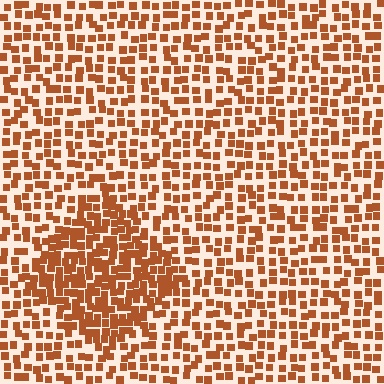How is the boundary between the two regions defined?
The boundary is defined by a change in element density (approximately 1.9x ratio). All elements are the same color, size, and shape.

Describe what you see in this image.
The image contains small brown elements arranged at two different densities. A diamond-shaped region is visible where the elements are more densely packed than the surrounding area.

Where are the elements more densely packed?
The elements are more densely packed inside the diamond boundary.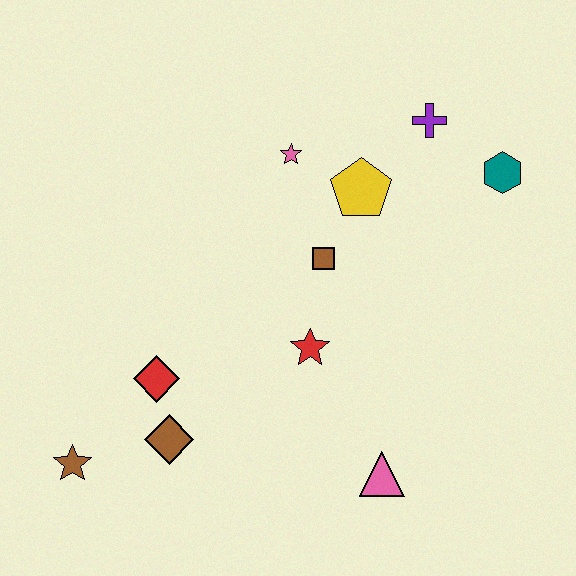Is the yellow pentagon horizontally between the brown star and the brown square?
No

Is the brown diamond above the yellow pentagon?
No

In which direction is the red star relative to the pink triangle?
The red star is above the pink triangle.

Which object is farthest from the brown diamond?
The teal hexagon is farthest from the brown diamond.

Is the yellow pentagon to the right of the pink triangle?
No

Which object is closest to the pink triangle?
The red star is closest to the pink triangle.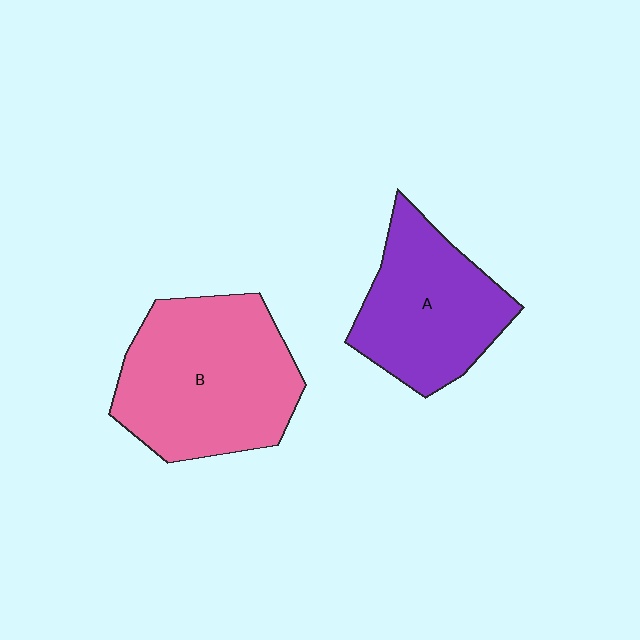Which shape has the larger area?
Shape B (pink).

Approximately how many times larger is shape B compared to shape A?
Approximately 1.3 times.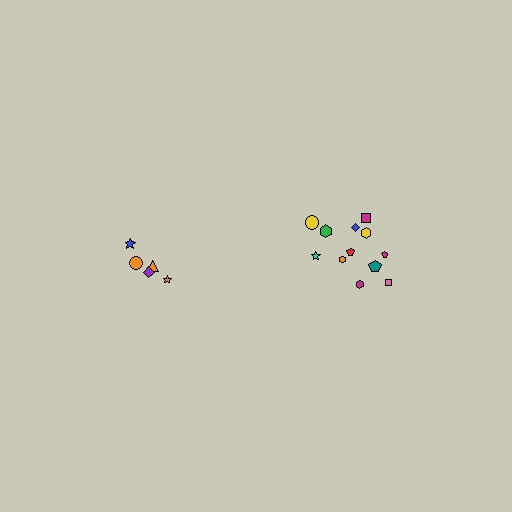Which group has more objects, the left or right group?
The right group.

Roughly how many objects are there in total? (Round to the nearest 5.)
Roughly 15 objects in total.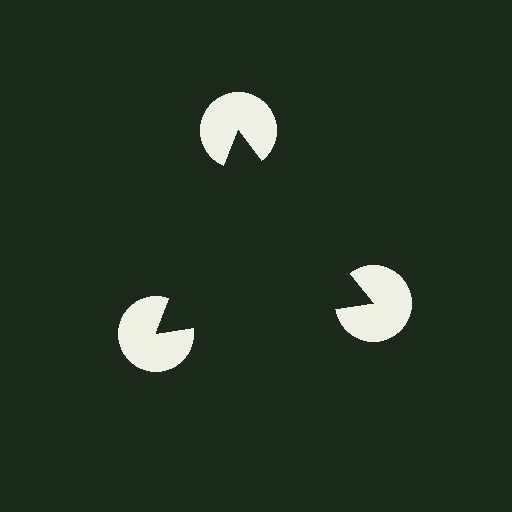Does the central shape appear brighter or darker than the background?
It typically appears slightly darker than the background, even though no actual brightness change is drawn.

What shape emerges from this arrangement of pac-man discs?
An illusory triangle — its edges are inferred from the aligned wedge cuts in the pac-man discs, not physically drawn.